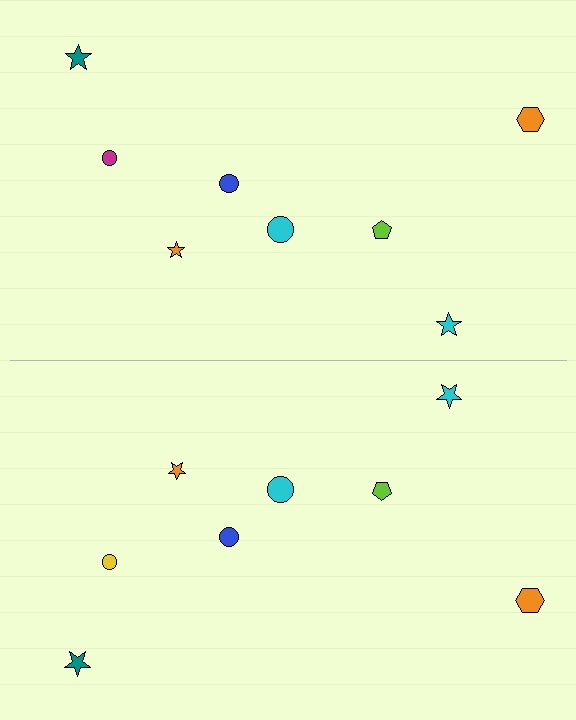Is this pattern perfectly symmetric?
No, the pattern is not perfectly symmetric. The yellow circle on the bottom side breaks the symmetry — its mirror counterpart is magenta.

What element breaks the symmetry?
The yellow circle on the bottom side breaks the symmetry — its mirror counterpart is magenta.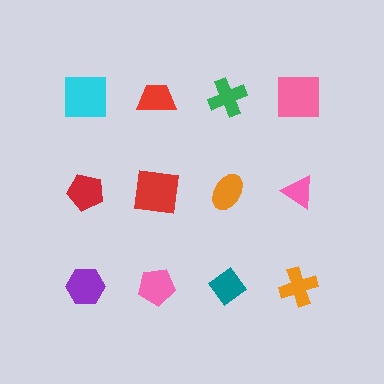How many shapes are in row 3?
4 shapes.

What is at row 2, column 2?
A red square.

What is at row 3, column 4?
An orange cross.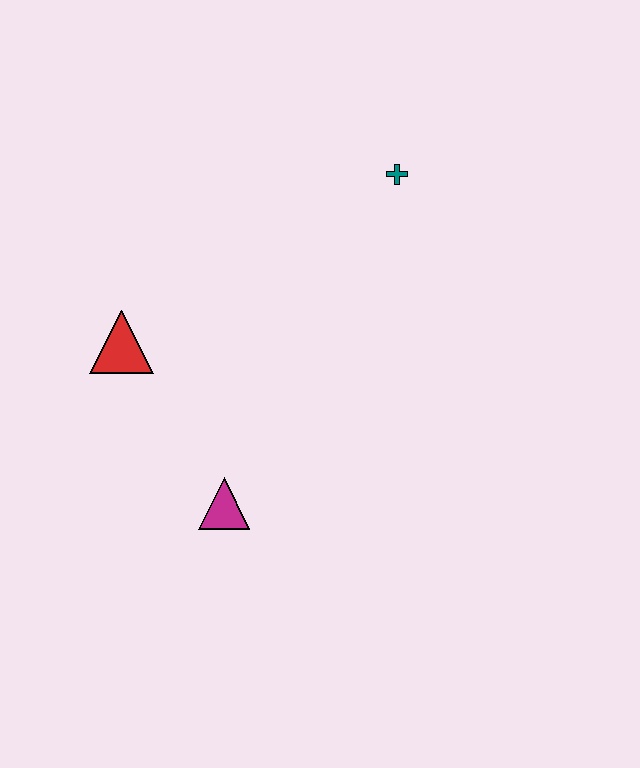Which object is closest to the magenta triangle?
The red triangle is closest to the magenta triangle.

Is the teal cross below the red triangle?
No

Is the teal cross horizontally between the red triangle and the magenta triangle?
No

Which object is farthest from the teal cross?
The magenta triangle is farthest from the teal cross.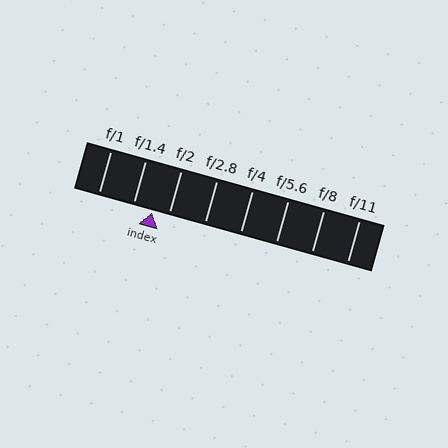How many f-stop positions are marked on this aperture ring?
There are 8 f-stop positions marked.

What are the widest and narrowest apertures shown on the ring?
The widest aperture shown is f/1 and the narrowest is f/11.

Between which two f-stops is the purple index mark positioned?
The index mark is between f/1.4 and f/2.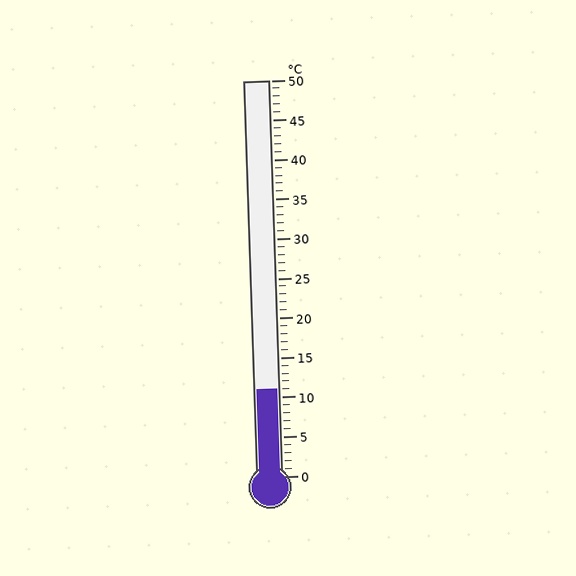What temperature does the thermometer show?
The thermometer shows approximately 11°C.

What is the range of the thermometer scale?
The thermometer scale ranges from 0°C to 50°C.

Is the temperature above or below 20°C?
The temperature is below 20°C.